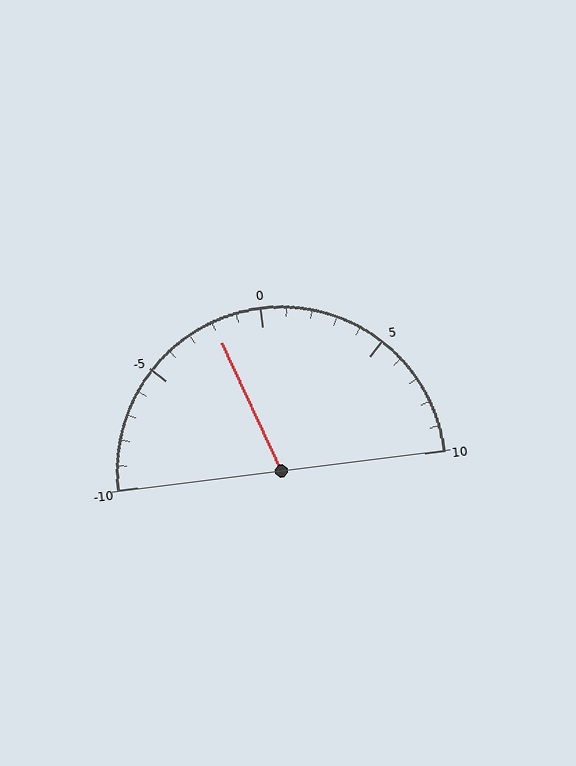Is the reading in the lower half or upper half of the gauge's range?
The reading is in the lower half of the range (-10 to 10).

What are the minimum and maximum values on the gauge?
The gauge ranges from -10 to 10.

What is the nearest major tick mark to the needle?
The nearest major tick mark is 0.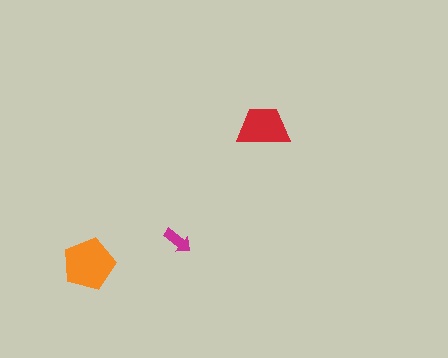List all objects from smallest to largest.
The magenta arrow, the red trapezoid, the orange pentagon.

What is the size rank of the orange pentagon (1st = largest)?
1st.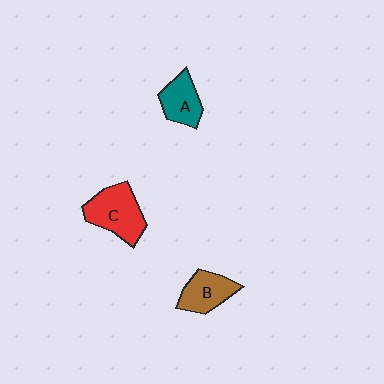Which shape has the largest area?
Shape C (red).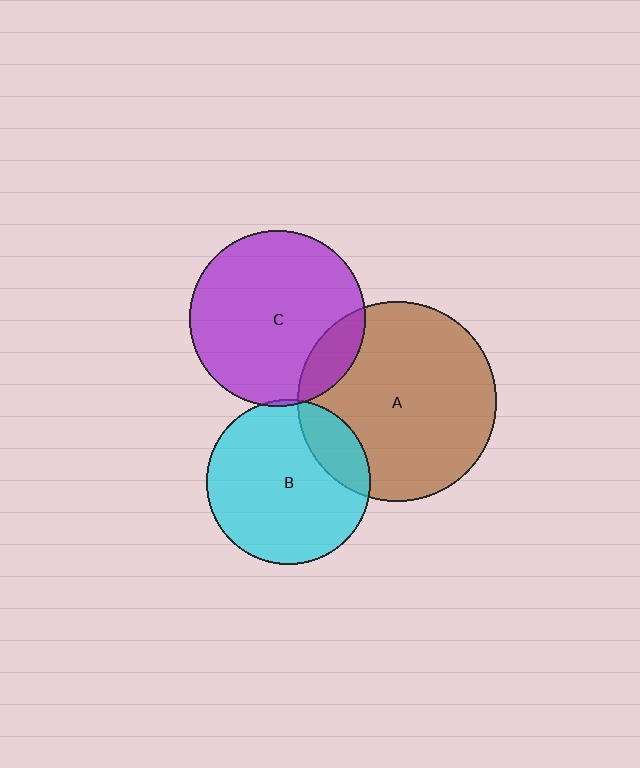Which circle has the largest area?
Circle A (brown).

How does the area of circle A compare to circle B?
Approximately 1.5 times.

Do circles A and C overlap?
Yes.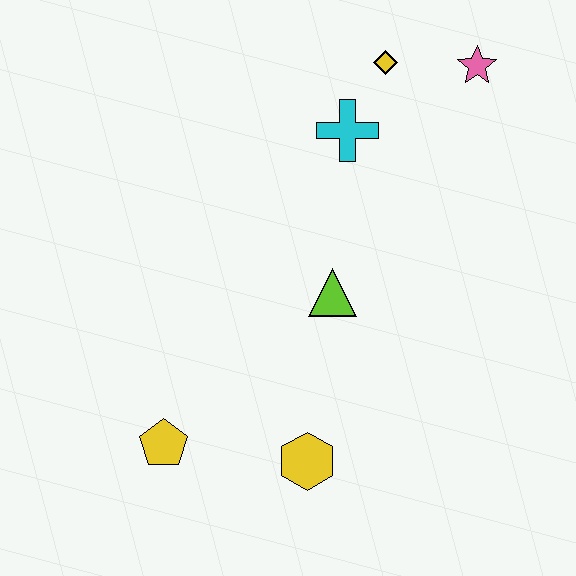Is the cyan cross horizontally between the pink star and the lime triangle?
Yes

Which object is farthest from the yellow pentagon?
The pink star is farthest from the yellow pentagon.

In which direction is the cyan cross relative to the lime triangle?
The cyan cross is above the lime triangle.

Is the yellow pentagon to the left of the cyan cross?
Yes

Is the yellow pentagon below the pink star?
Yes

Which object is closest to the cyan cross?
The yellow diamond is closest to the cyan cross.